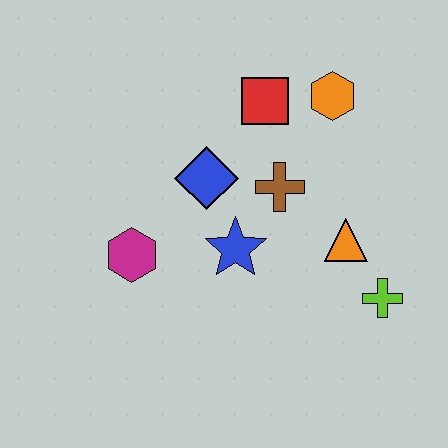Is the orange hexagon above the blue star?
Yes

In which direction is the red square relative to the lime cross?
The red square is above the lime cross.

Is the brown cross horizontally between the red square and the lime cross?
Yes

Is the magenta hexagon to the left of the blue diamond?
Yes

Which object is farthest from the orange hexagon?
The magenta hexagon is farthest from the orange hexagon.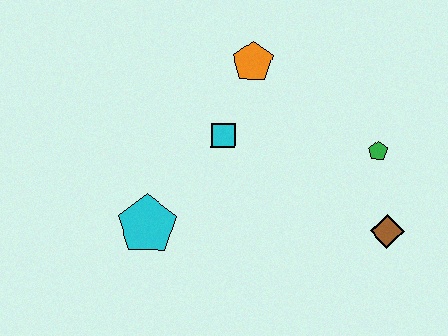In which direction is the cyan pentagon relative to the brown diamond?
The cyan pentagon is to the left of the brown diamond.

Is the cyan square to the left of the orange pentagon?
Yes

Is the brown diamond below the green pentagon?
Yes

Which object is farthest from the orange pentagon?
The brown diamond is farthest from the orange pentagon.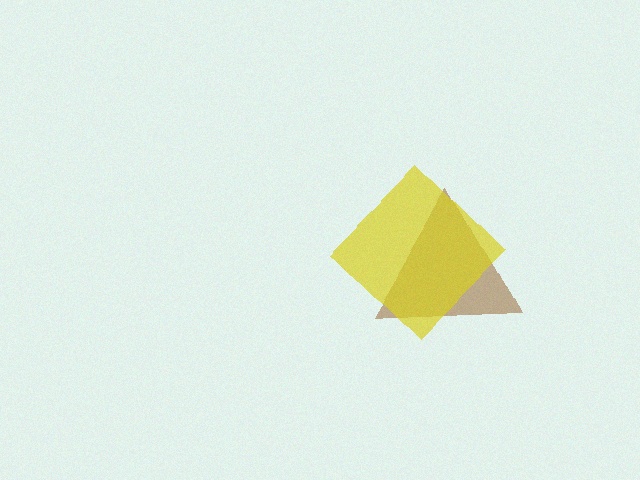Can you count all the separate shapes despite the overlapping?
Yes, there are 2 separate shapes.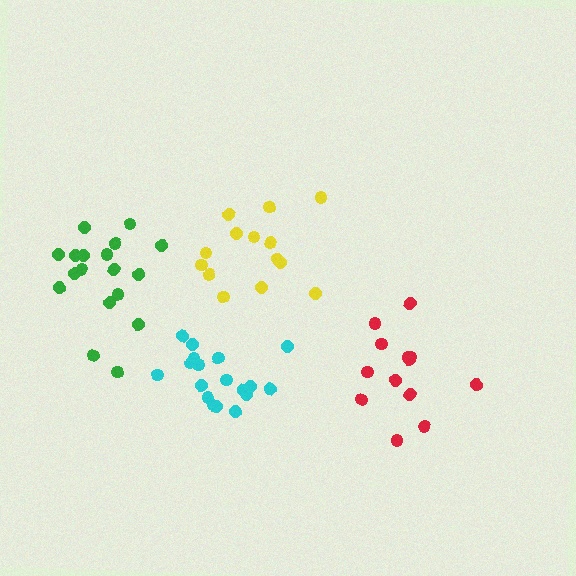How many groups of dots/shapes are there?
There are 4 groups.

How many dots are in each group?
Group 1: 13 dots, Group 2: 14 dots, Group 3: 18 dots, Group 4: 18 dots (63 total).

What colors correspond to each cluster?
The clusters are colored: red, yellow, green, cyan.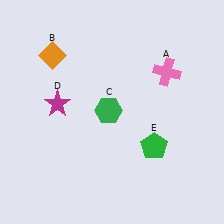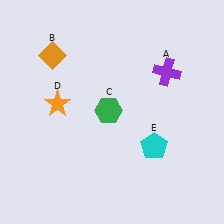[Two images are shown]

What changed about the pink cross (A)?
In Image 1, A is pink. In Image 2, it changed to purple.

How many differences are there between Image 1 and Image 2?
There are 3 differences between the two images.